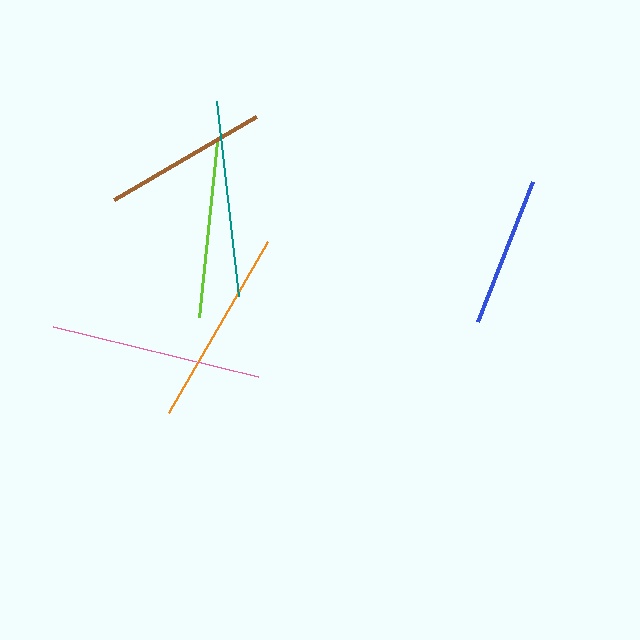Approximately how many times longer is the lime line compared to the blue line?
The lime line is approximately 1.2 times the length of the blue line.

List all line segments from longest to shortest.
From longest to shortest: pink, orange, teal, lime, brown, blue.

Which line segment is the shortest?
The blue line is the shortest at approximately 151 pixels.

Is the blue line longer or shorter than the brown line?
The brown line is longer than the blue line.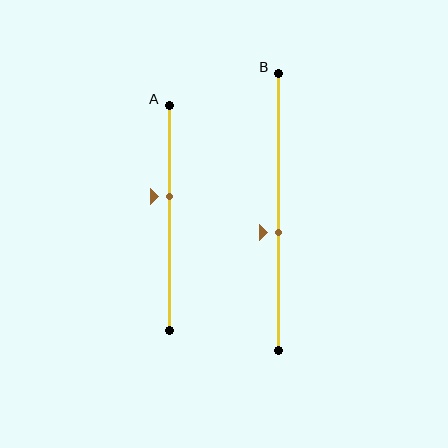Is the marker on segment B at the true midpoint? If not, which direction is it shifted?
No, the marker on segment B is shifted downward by about 7% of the segment length.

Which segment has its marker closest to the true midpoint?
Segment B has its marker closest to the true midpoint.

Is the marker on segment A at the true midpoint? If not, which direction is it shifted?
No, the marker on segment A is shifted upward by about 9% of the segment length.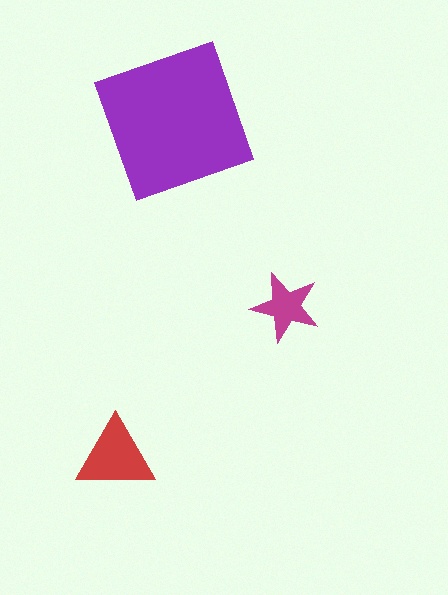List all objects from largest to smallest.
The purple square, the red triangle, the magenta star.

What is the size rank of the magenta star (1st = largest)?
3rd.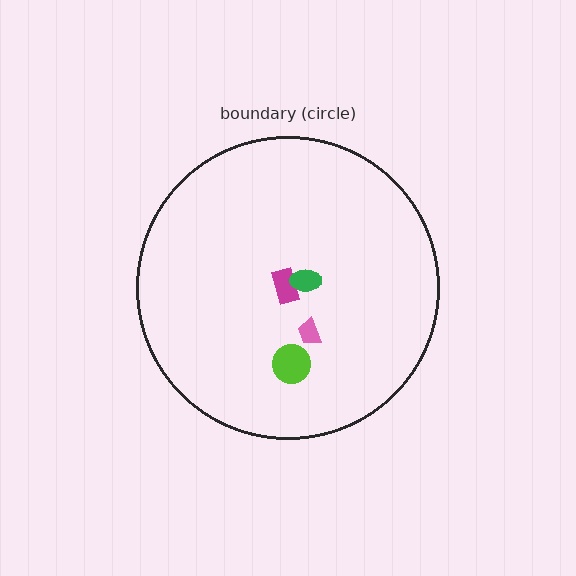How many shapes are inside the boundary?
4 inside, 0 outside.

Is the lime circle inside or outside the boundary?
Inside.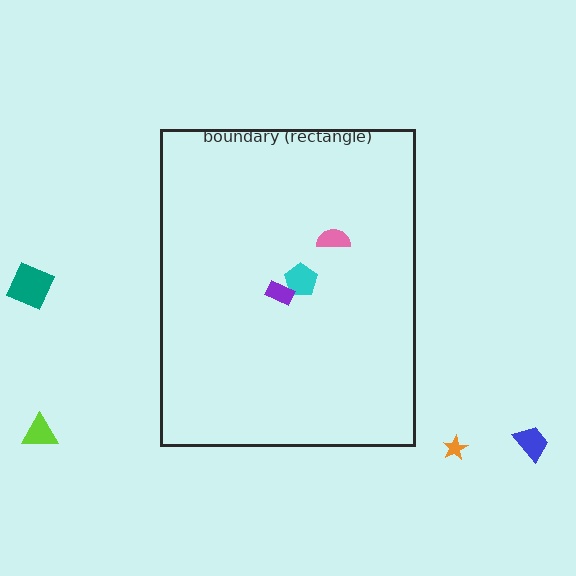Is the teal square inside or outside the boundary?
Outside.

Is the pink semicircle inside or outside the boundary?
Inside.